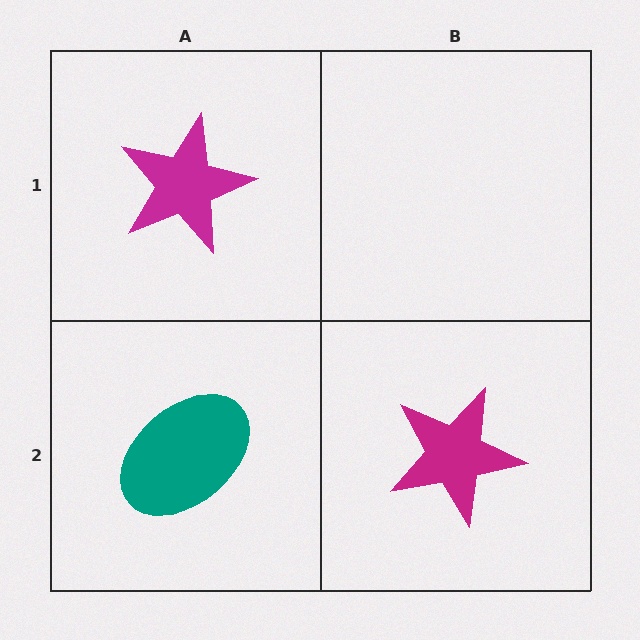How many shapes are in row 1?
1 shape.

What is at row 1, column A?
A magenta star.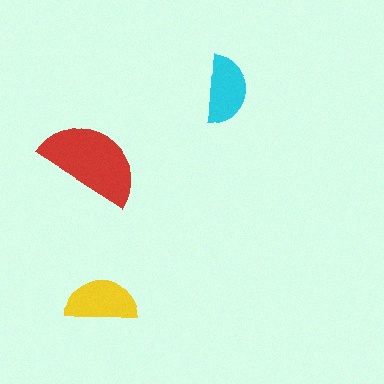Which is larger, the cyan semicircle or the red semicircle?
The red one.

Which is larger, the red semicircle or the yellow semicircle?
The red one.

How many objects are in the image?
There are 3 objects in the image.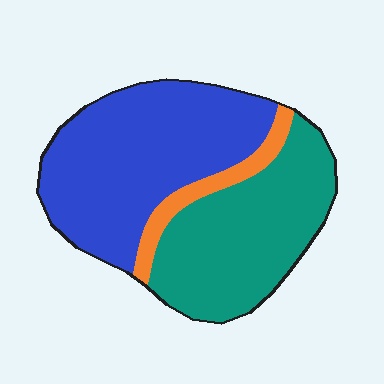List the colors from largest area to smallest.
From largest to smallest: blue, teal, orange.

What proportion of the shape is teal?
Teal takes up about two fifths (2/5) of the shape.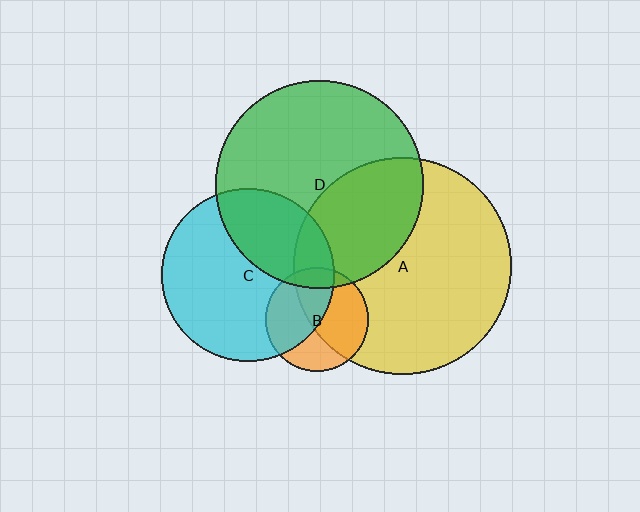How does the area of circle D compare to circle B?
Approximately 4.0 times.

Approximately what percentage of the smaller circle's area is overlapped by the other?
Approximately 50%.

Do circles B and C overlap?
Yes.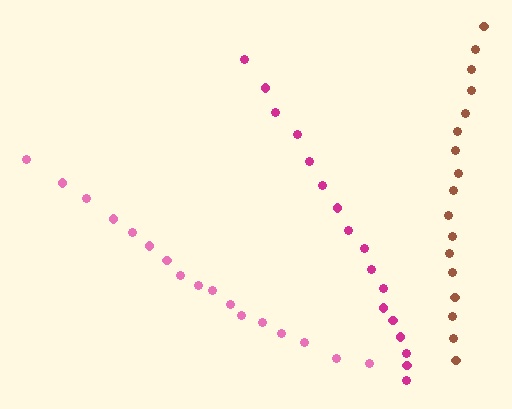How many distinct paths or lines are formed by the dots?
There are 3 distinct paths.